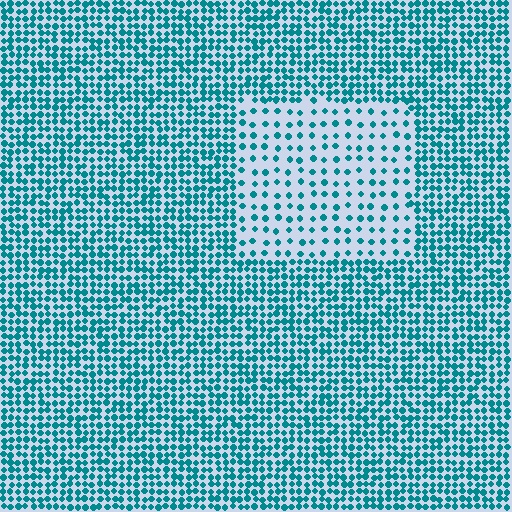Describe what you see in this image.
The image contains small teal elements arranged at two different densities. A rectangle-shaped region is visible where the elements are less densely packed than the surrounding area.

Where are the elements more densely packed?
The elements are more densely packed outside the rectangle boundary.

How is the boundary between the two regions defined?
The boundary is defined by a change in element density (approximately 2.5x ratio). All elements are the same color, size, and shape.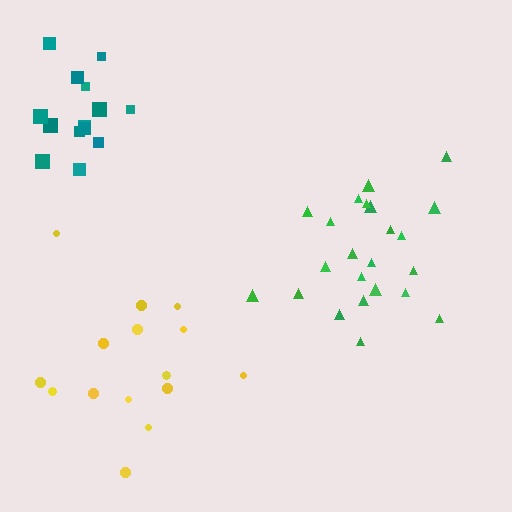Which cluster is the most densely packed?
Teal.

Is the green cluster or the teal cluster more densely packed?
Teal.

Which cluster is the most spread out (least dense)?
Yellow.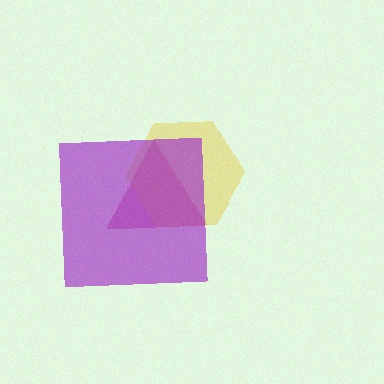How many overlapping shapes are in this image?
There are 3 overlapping shapes in the image.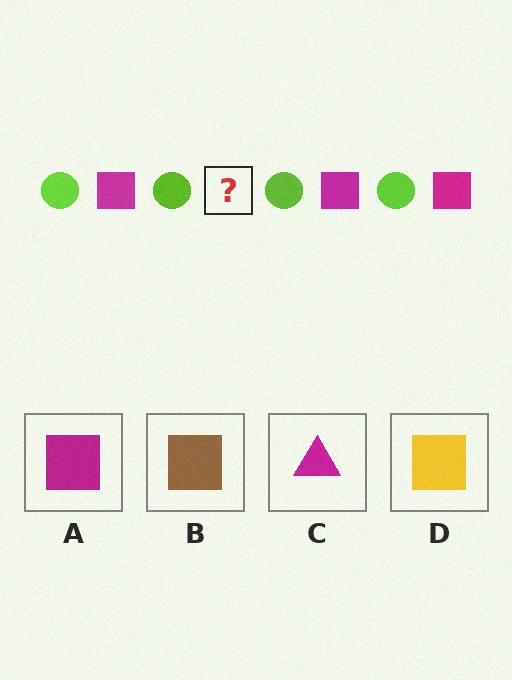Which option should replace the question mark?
Option A.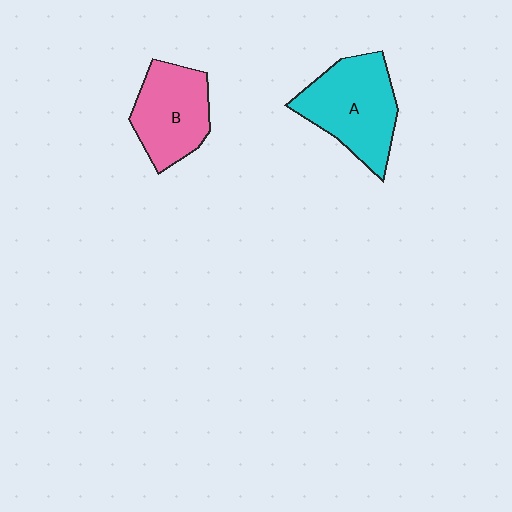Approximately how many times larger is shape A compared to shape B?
Approximately 1.2 times.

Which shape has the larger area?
Shape A (cyan).